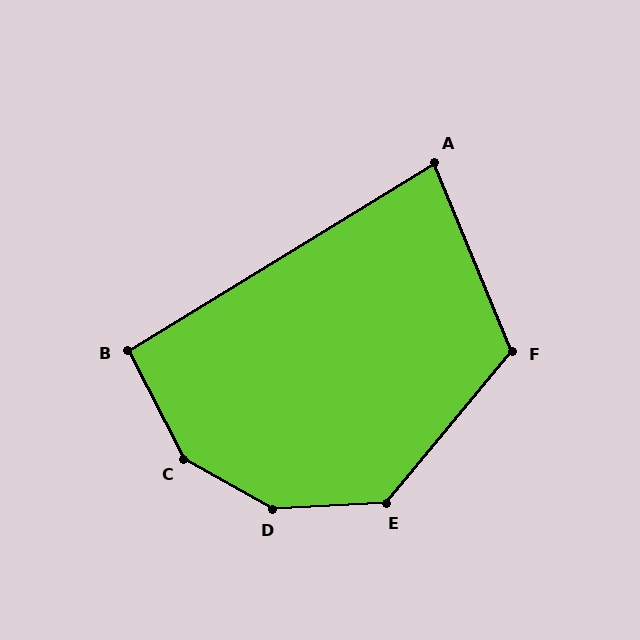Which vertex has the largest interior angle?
D, at approximately 148 degrees.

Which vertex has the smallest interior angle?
A, at approximately 81 degrees.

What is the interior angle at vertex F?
Approximately 118 degrees (obtuse).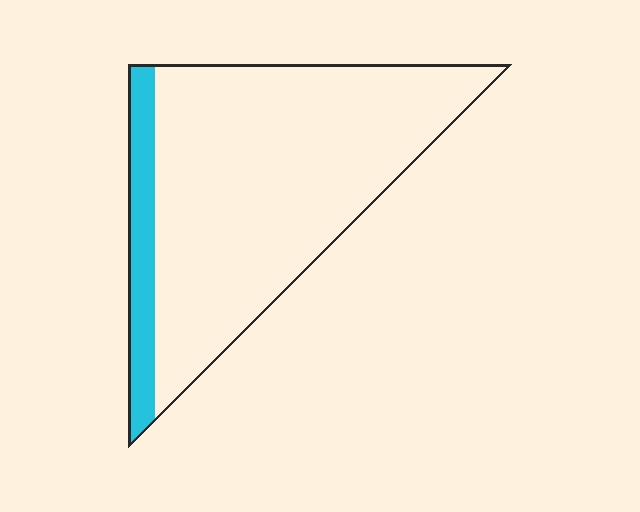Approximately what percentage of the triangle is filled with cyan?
Approximately 15%.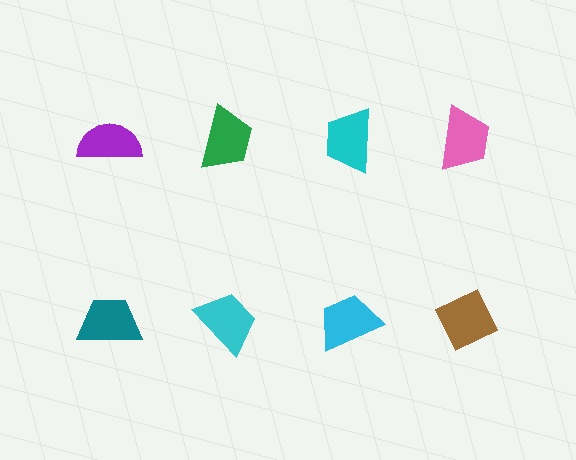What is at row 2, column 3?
A cyan trapezoid.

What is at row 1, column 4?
A pink trapezoid.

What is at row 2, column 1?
A teal trapezoid.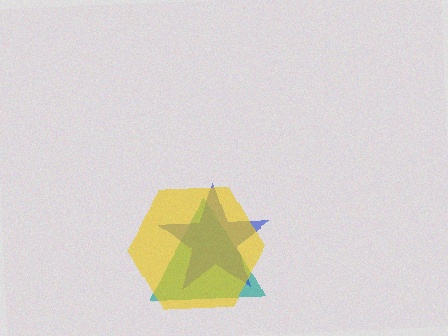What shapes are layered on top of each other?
The layered shapes are: a teal triangle, a blue star, a yellow hexagon.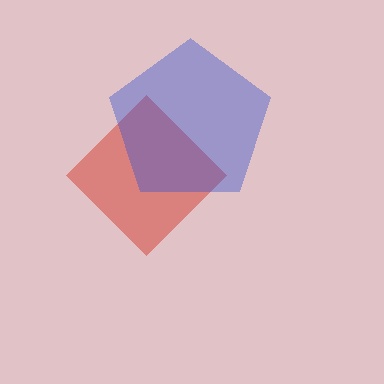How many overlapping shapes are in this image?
There are 2 overlapping shapes in the image.